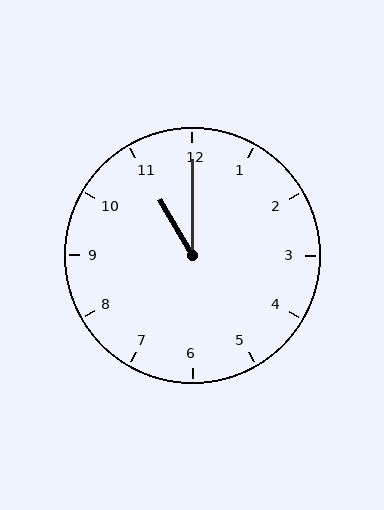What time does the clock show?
11:00.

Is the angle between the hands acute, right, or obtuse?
It is acute.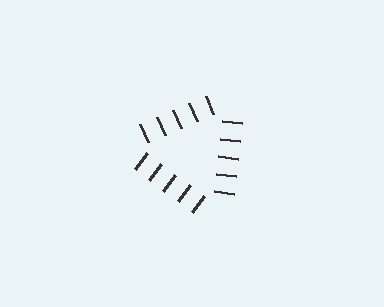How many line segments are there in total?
15 — 5 along each of the 3 edges.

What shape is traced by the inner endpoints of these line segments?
An illusory triangle — the line segments terminate on its edges but no continuous stroke is drawn.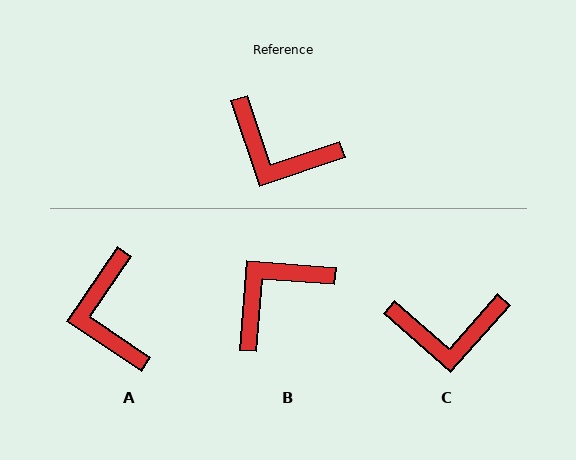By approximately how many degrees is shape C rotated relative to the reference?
Approximately 30 degrees counter-clockwise.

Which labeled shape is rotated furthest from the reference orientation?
B, about 113 degrees away.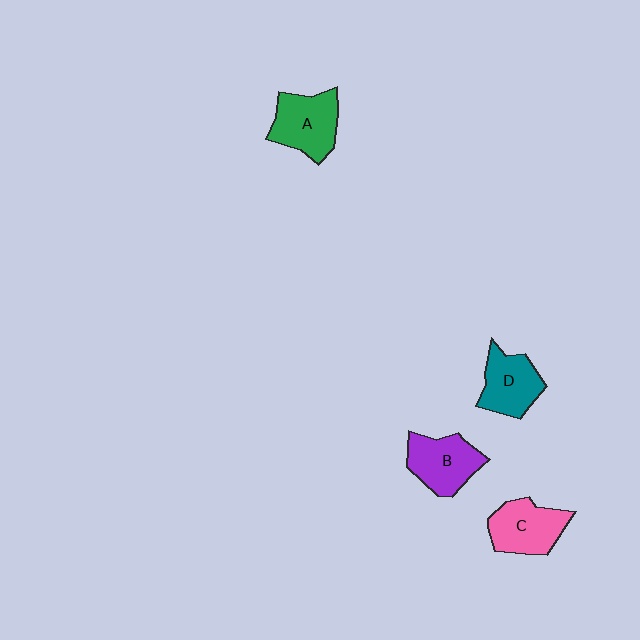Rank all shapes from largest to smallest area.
From largest to smallest: A (green), C (pink), B (purple), D (teal).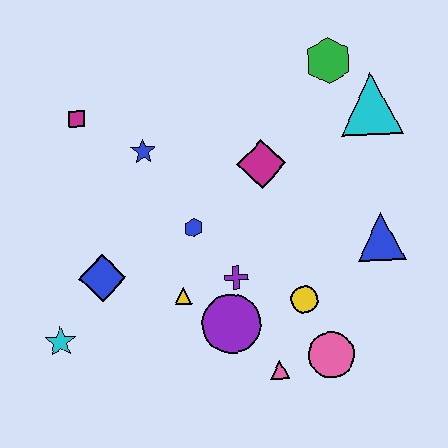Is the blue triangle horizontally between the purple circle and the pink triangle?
No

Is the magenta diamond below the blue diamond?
No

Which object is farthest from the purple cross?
The green hexagon is farthest from the purple cross.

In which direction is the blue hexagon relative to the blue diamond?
The blue hexagon is to the right of the blue diamond.